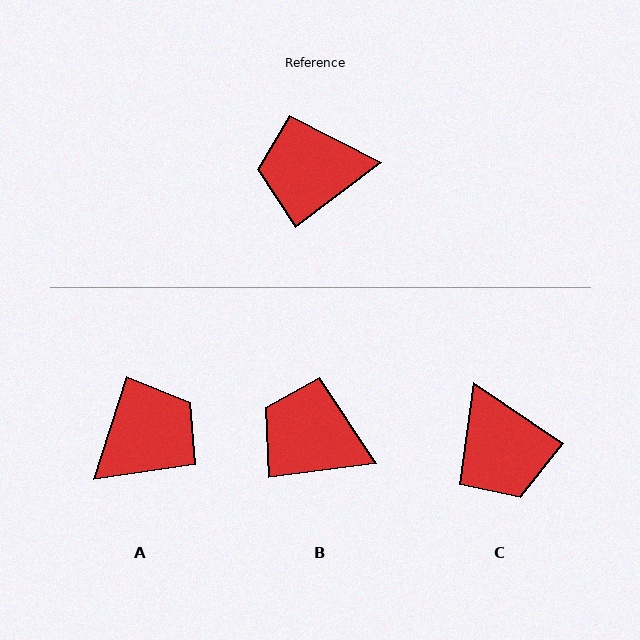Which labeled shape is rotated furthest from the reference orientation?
A, about 145 degrees away.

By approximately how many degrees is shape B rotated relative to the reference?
Approximately 30 degrees clockwise.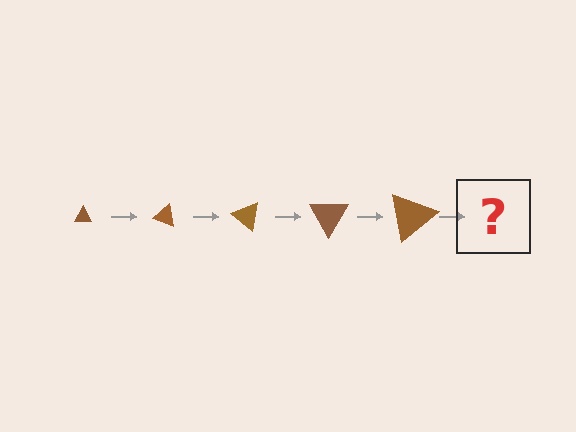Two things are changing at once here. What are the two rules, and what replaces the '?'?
The two rules are that the triangle grows larger each step and it rotates 20 degrees each step. The '?' should be a triangle, larger than the previous one and rotated 100 degrees from the start.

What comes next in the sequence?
The next element should be a triangle, larger than the previous one and rotated 100 degrees from the start.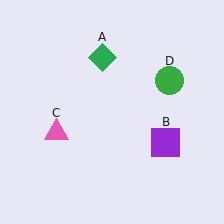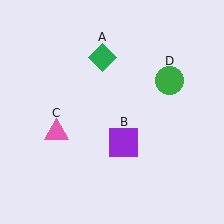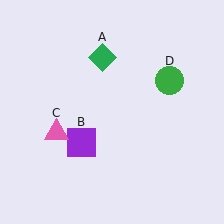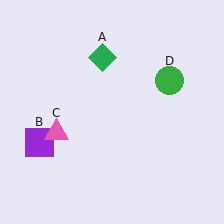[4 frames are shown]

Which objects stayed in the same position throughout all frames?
Green diamond (object A) and pink triangle (object C) and green circle (object D) remained stationary.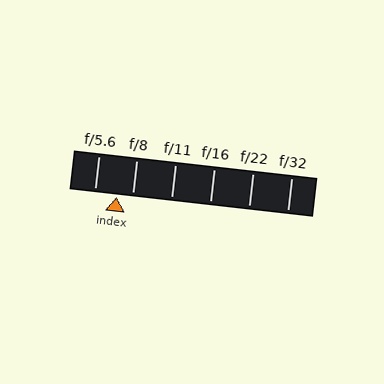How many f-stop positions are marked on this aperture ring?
There are 6 f-stop positions marked.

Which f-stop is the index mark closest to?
The index mark is closest to f/8.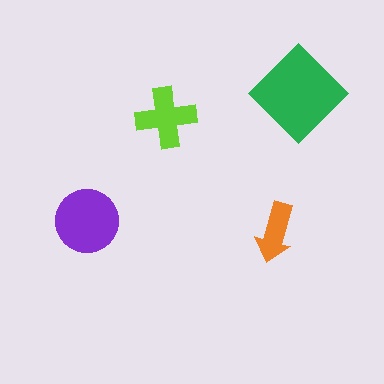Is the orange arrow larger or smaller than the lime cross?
Smaller.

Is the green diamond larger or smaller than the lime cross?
Larger.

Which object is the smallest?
The orange arrow.